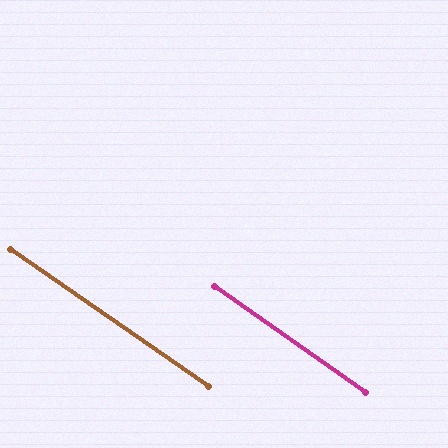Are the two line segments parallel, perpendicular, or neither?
Parallel — their directions differ by only 0.5°.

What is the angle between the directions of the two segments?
Approximately 0 degrees.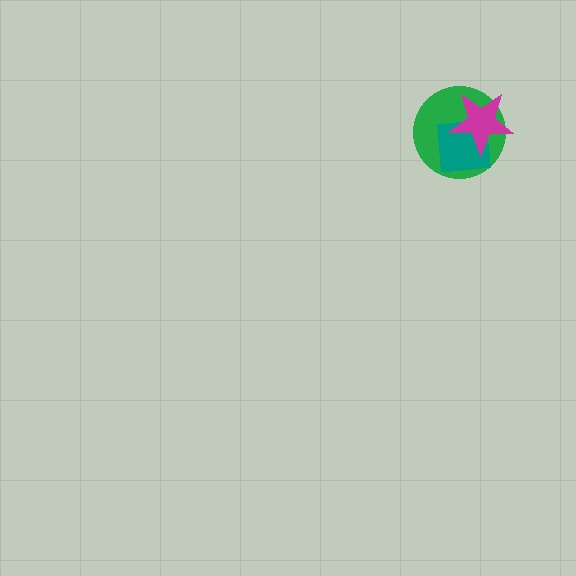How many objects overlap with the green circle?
2 objects overlap with the green circle.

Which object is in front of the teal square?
The magenta star is in front of the teal square.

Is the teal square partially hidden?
Yes, it is partially covered by another shape.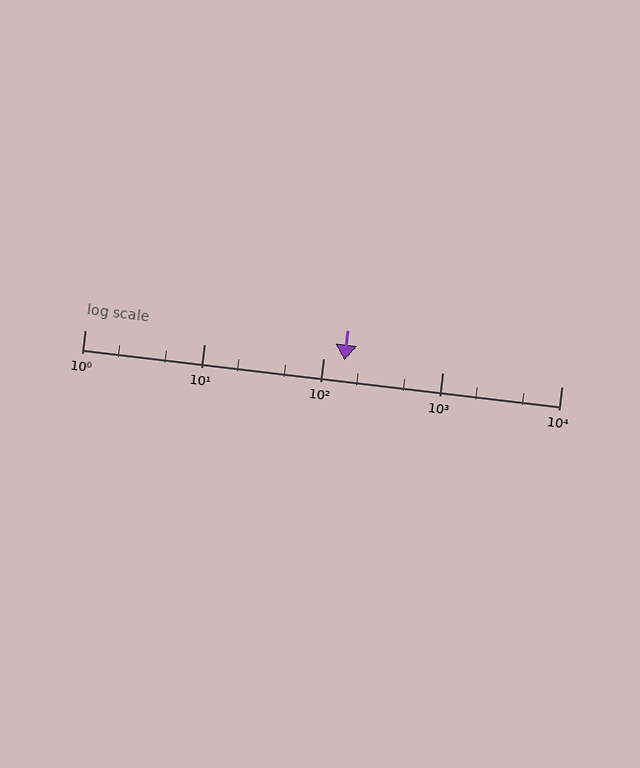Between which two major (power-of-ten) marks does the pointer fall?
The pointer is between 100 and 1000.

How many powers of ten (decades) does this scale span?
The scale spans 4 decades, from 1 to 10000.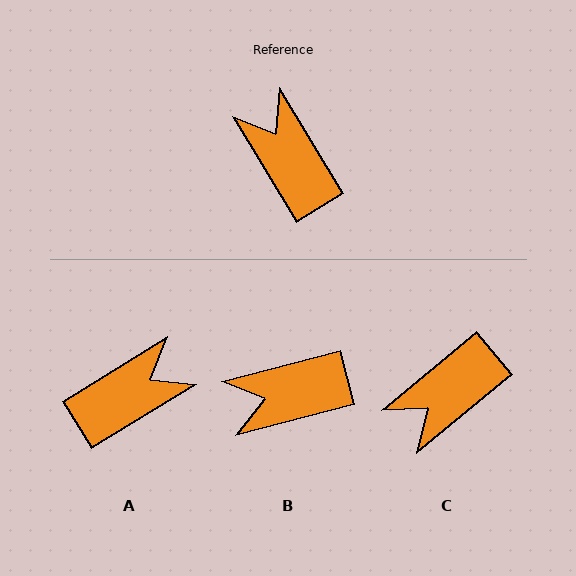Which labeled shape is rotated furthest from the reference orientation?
C, about 98 degrees away.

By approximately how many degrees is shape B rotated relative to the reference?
Approximately 73 degrees counter-clockwise.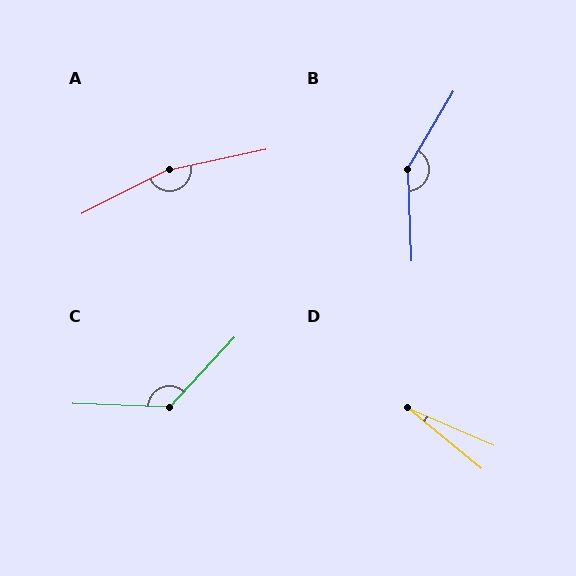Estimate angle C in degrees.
Approximately 131 degrees.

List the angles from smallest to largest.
D (16°), C (131°), B (148°), A (165°).